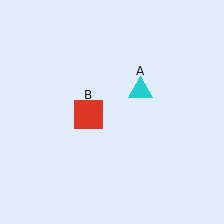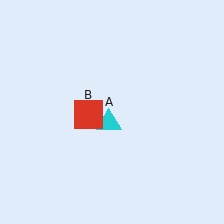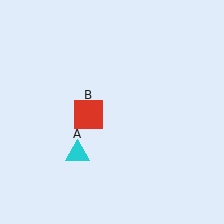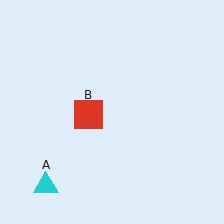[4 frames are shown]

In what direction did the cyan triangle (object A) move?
The cyan triangle (object A) moved down and to the left.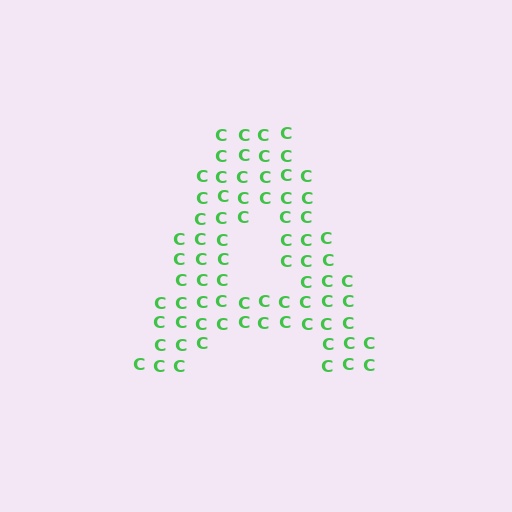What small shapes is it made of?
It is made of small letter C's.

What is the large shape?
The large shape is the letter A.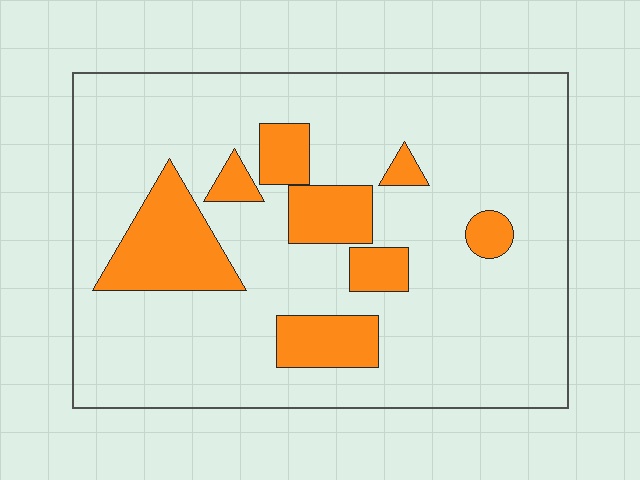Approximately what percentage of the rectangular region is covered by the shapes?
Approximately 20%.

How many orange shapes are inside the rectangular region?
8.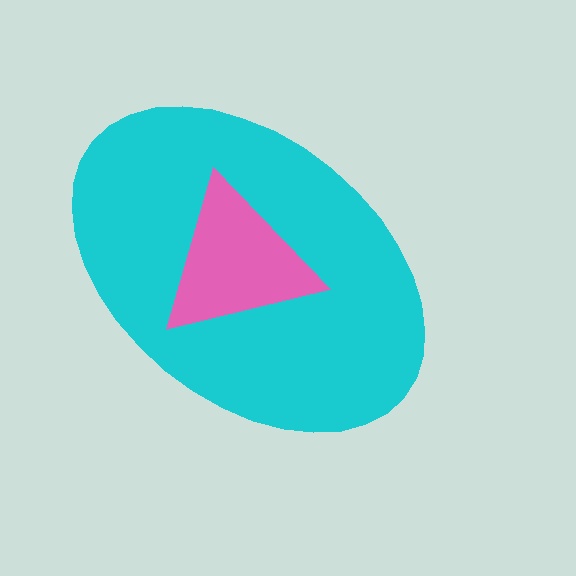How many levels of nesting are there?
2.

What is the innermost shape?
The pink triangle.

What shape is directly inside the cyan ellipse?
The pink triangle.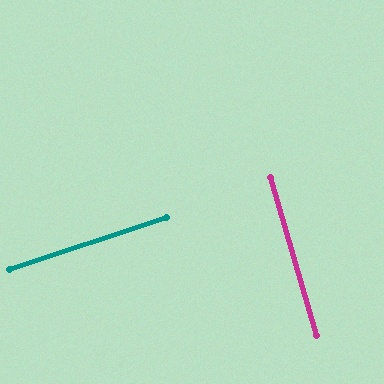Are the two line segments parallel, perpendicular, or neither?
Perpendicular — they meet at approximately 88°.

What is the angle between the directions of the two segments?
Approximately 88 degrees.